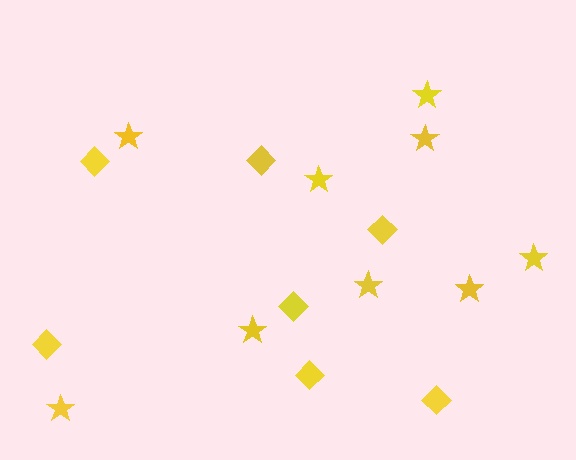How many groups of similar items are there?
There are 2 groups: one group of diamonds (7) and one group of stars (9).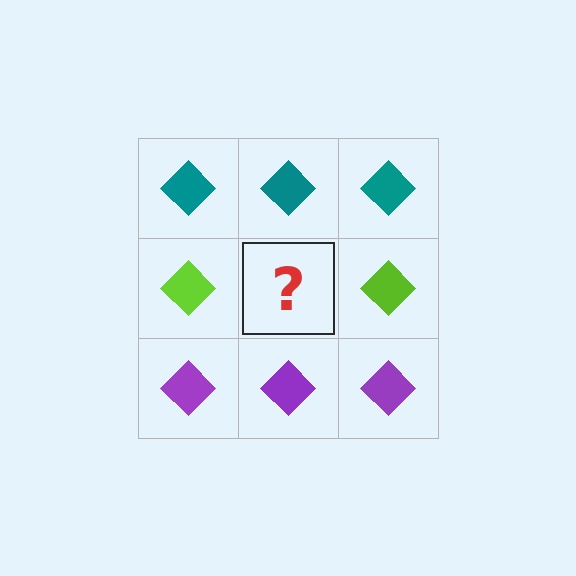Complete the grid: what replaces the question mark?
The question mark should be replaced with a lime diamond.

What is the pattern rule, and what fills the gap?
The rule is that each row has a consistent color. The gap should be filled with a lime diamond.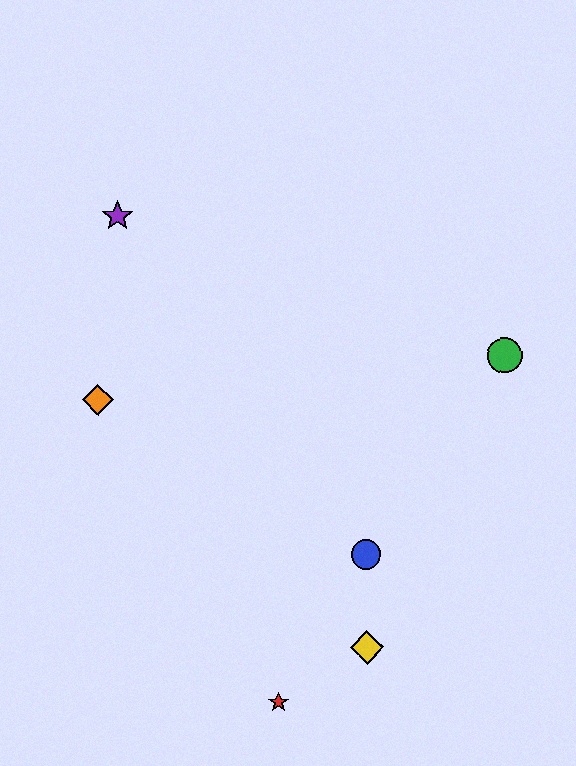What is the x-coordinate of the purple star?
The purple star is at x≈118.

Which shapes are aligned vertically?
The blue circle, the yellow diamond are aligned vertically.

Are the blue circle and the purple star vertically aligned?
No, the blue circle is at x≈366 and the purple star is at x≈118.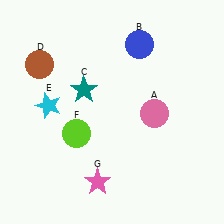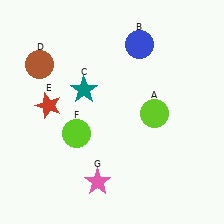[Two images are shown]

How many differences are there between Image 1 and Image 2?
There are 2 differences between the two images.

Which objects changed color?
A changed from pink to lime. E changed from cyan to red.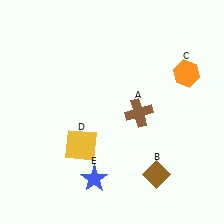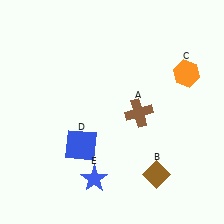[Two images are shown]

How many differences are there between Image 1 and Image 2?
There is 1 difference between the two images.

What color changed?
The square (D) changed from yellow in Image 1 to blue in Image 2.